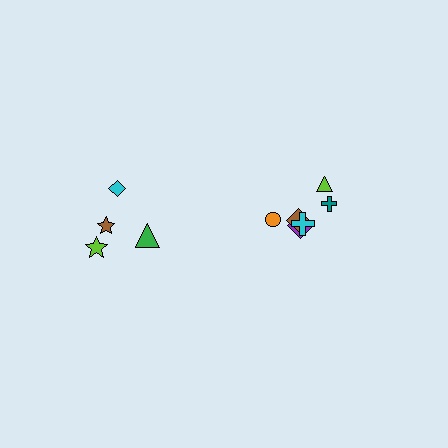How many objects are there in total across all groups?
There are 10 objects.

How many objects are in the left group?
There are 4 objects.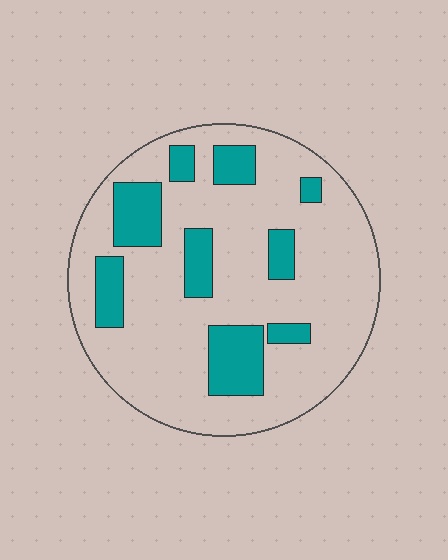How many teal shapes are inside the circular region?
9.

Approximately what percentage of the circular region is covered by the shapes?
Approximately 20%.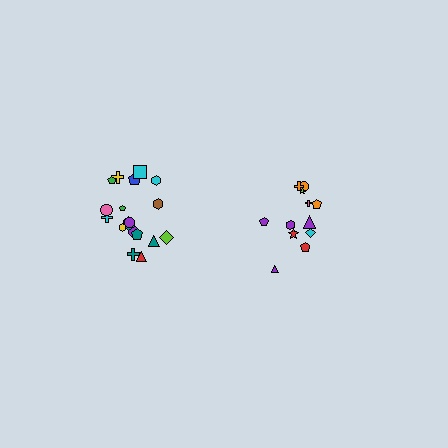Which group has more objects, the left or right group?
The left group.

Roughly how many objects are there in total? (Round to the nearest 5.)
Roughly 30 objects in total.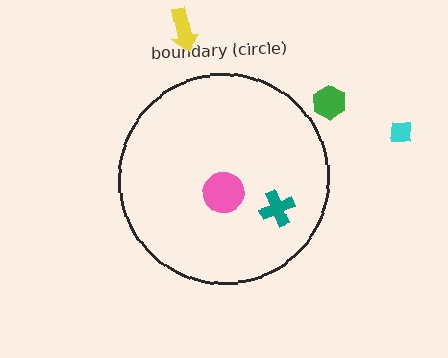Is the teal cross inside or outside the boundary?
Inside.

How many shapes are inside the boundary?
2 inside, 3 outside.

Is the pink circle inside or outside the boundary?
Inside.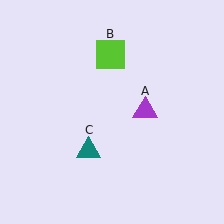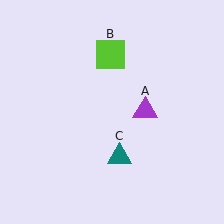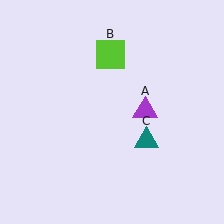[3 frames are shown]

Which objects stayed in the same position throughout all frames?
Purple triangle (object A) and lime square (object B) remained stationary.